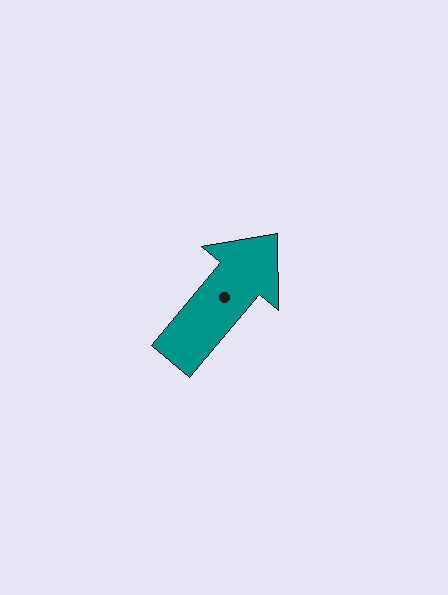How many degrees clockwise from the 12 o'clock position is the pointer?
Approximately 40 degrees.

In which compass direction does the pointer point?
Northeast.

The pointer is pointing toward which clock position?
Roughly 1 o'clock.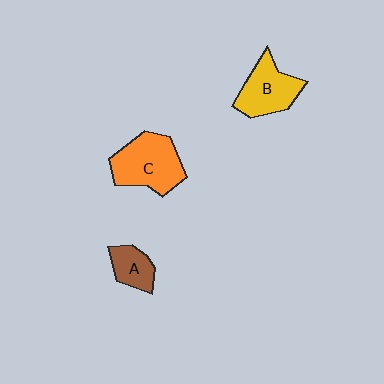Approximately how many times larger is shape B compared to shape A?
Approximately 1.7 times.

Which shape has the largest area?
Shape C (orange).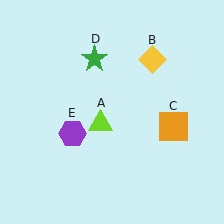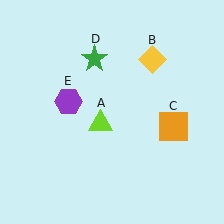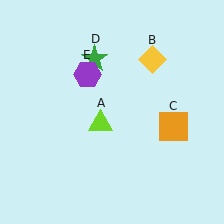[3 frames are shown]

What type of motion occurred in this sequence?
The purple hexagon (object E) rotated clockwise around the center of the scene.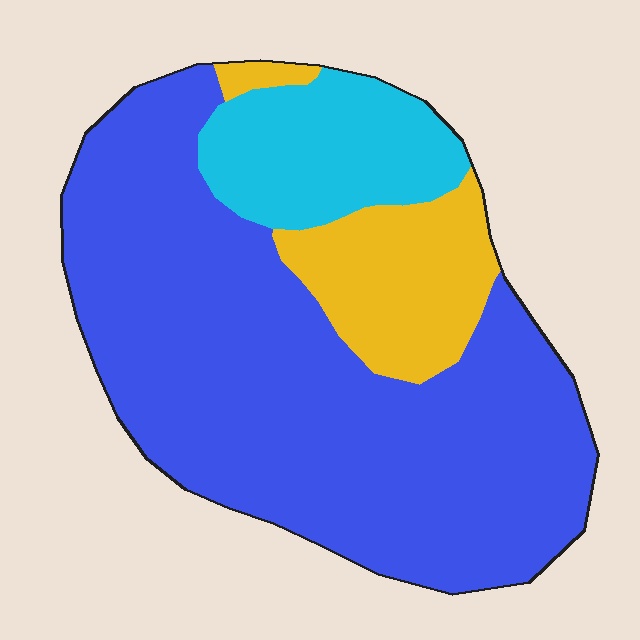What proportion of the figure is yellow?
Yellow takes up about one sixth (1/6) of the figure.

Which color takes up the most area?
Blue, at roughly 70%.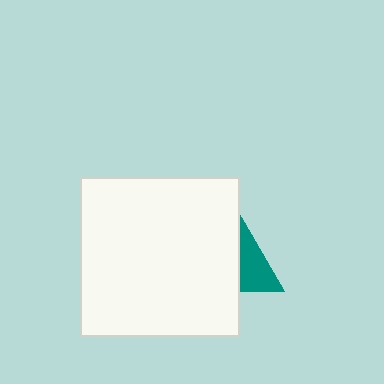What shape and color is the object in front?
The object in front is a white square.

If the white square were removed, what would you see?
You would see the complete teal triangle.